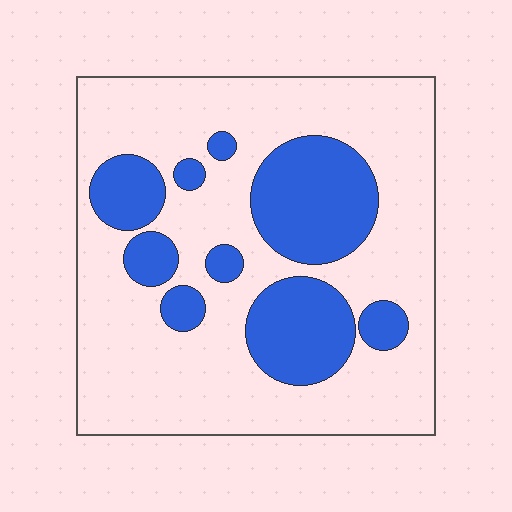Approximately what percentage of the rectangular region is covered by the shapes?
Approximately 30%.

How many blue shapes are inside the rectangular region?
9.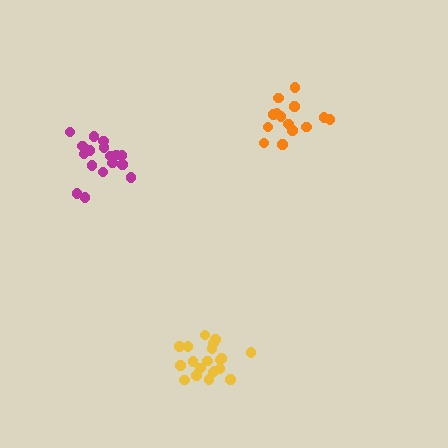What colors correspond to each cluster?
The clusters are colored: yellow, magenta, orange.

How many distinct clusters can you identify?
There are 3 distinct clusters.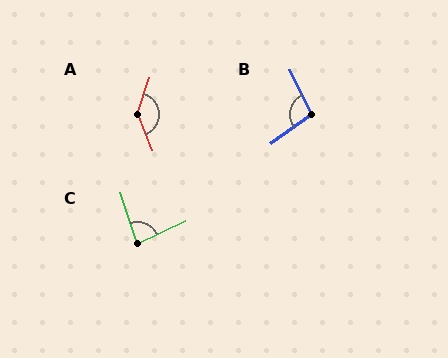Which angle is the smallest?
C, at approximately 82 degrees.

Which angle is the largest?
A, at approximately 140 degrees.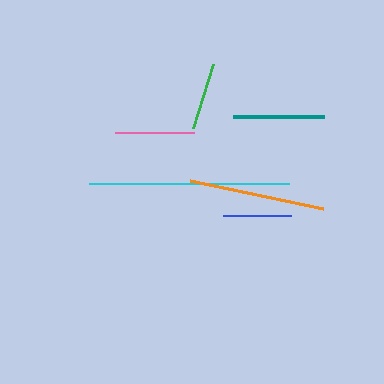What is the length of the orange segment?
The orange segment is approximately 135 pixels long.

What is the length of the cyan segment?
The cyan segment is approximately 200 pixels long.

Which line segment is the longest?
The cyan line is the longest at approximately 200 pixels.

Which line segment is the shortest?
The green line is the shortest at approximately 67 pixels.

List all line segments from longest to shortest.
From longest to shortest: cyan, orange, teal, pink, blue, green.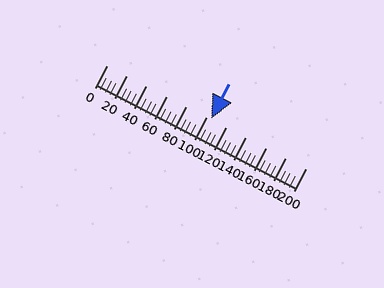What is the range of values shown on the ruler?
The ruler shows values from 0 to 200.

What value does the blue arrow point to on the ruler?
The blue arrow points to approximately 105.